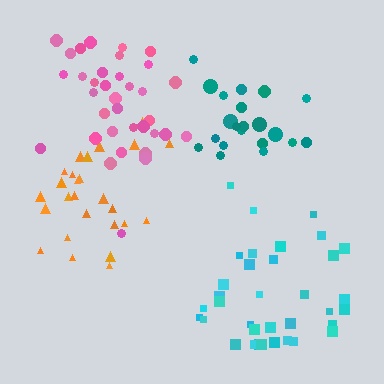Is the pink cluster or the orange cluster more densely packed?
Orange.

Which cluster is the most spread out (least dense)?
Cyan.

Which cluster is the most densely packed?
Teal.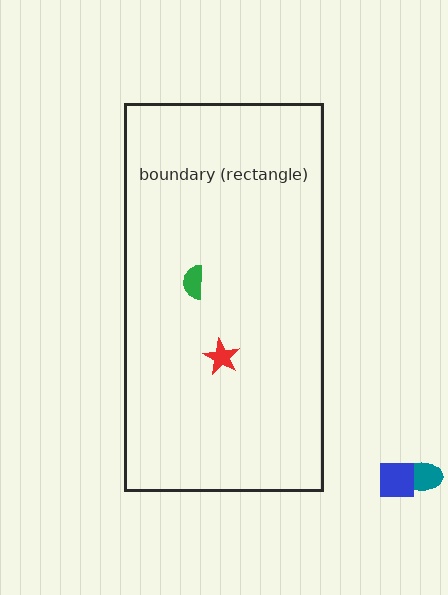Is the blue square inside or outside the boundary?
Outside.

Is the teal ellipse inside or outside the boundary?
Outside.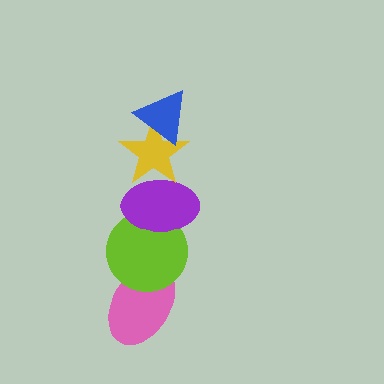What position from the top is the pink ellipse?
The pink ellipse is 5th from the top.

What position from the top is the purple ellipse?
The purple ellipse is 3rd from the top.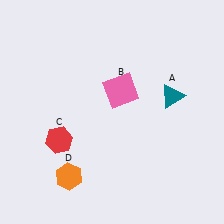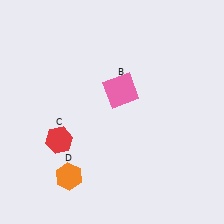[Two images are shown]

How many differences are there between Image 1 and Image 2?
There is 1 difference between the two images.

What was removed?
The teal triangle (A) was removed in Image 2.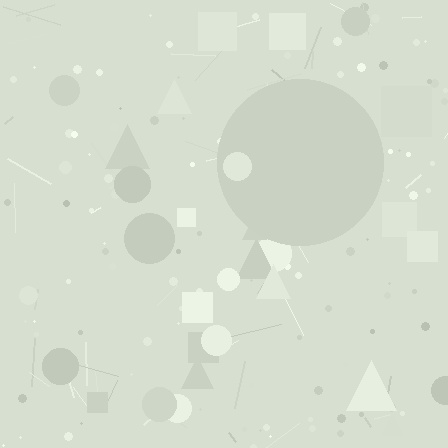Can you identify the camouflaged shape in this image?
The camouflaged shape is a circle.